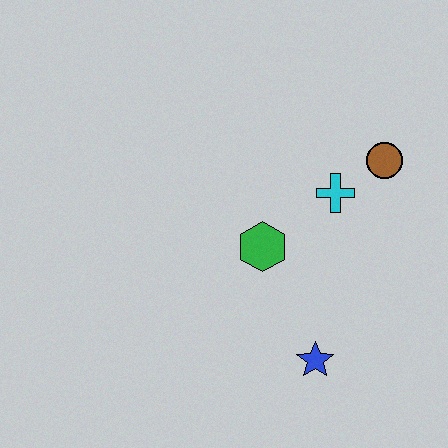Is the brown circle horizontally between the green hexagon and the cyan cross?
No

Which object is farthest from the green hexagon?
The brown circle is farthest from the green hexagon.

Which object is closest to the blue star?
The green hexagon is closest to the blue star.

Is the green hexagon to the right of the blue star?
No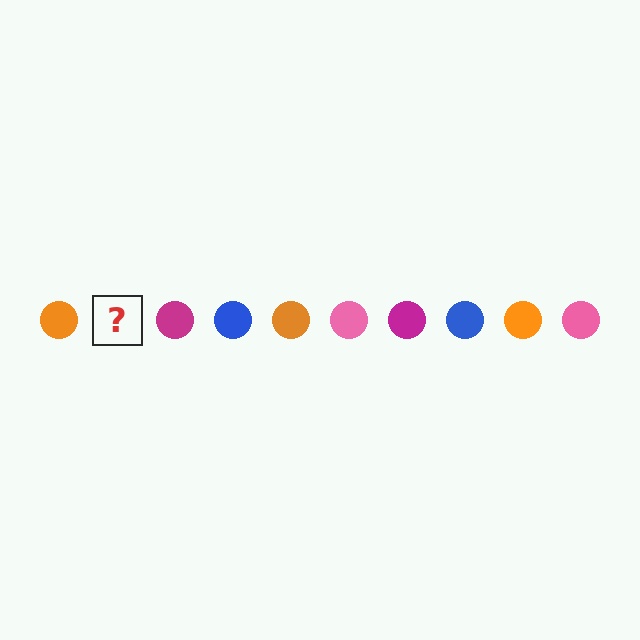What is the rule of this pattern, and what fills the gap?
The rule is that the pattern cycles through orange, pink, magenta, blue circles. The gap should be filled with a pink circle.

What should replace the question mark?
The question mark should be replaced with a pink circle.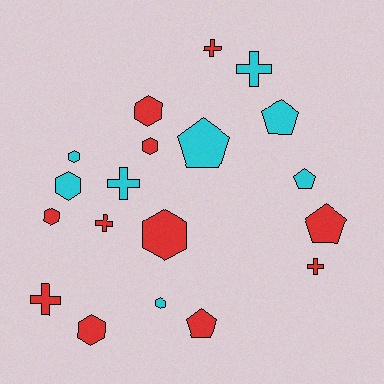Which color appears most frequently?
Red, with 11 objects.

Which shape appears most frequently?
Hexagon, with 8 objects.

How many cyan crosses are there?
There are 2 cyan crosses.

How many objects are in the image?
There are 19 objects.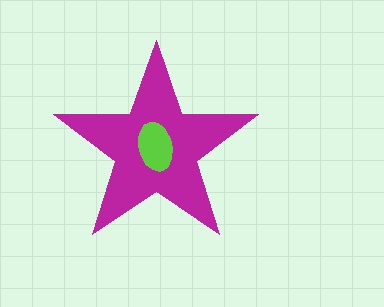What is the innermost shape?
The lime ellipse.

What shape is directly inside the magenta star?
The lime ellipse.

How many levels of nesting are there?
2.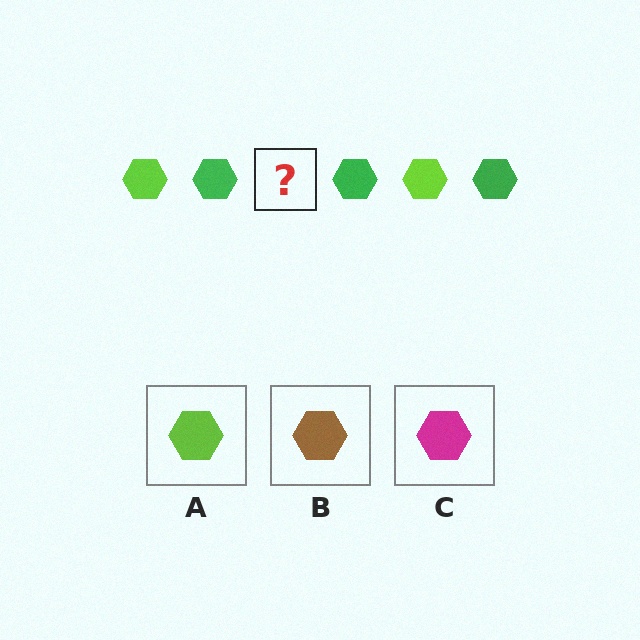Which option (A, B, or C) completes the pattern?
A.